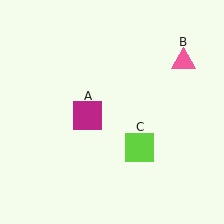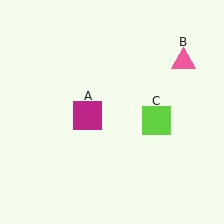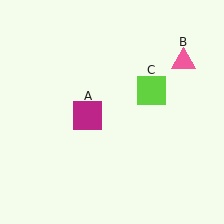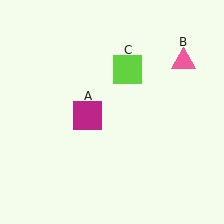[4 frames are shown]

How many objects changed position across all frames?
1 object changed position: lime square (object C).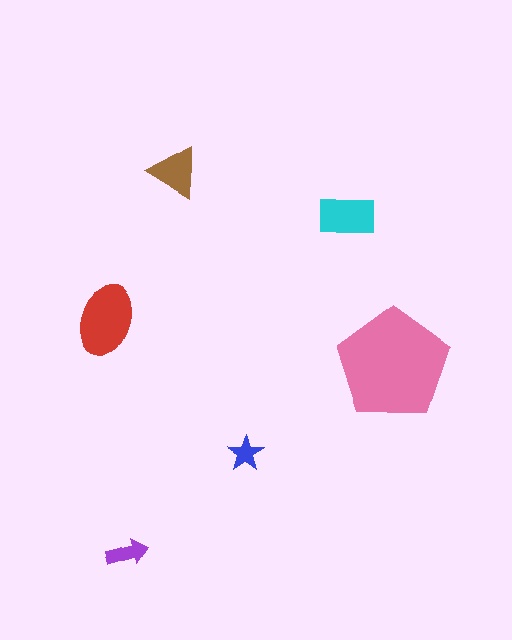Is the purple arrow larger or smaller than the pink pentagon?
Smaller.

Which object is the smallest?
The blue star.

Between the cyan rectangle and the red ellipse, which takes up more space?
The red ellipse.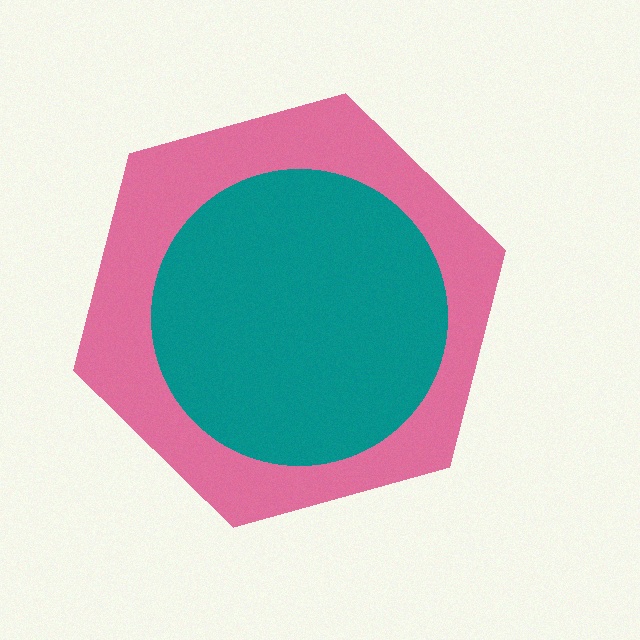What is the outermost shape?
The pink hexagon.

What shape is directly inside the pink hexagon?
The teal circle.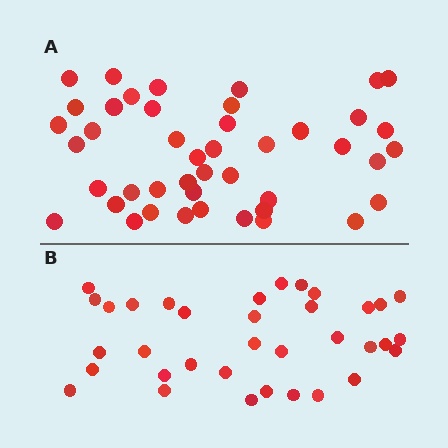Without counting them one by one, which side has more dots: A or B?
Region A (the top region) has more dots.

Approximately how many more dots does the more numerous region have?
Region A has roughly 8 or so more dots than region B.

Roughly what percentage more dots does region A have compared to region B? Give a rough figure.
About 25% more.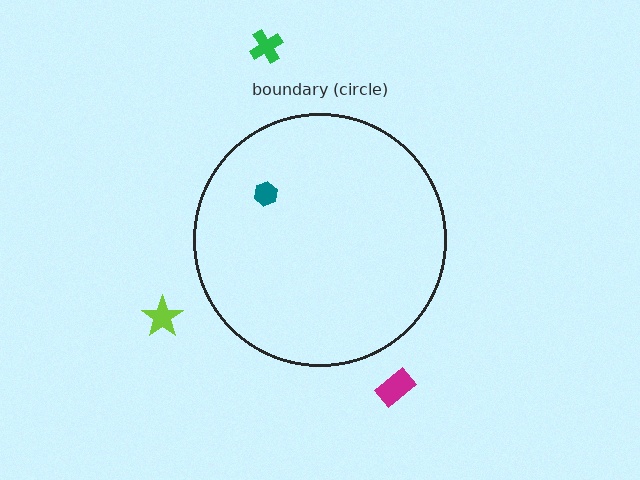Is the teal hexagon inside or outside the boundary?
Inside.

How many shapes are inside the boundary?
1 inside, 3 outside.